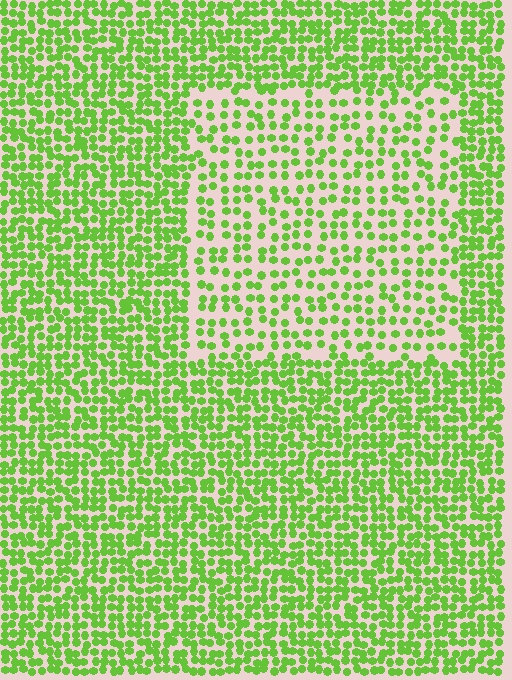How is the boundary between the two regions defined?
The boundary is defined by a change in element density (approximately 1.8x ratio). All elements are the same color, size, and shape.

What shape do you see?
I see a rectangle.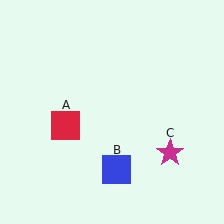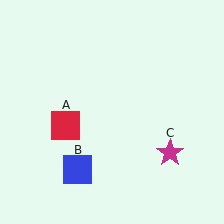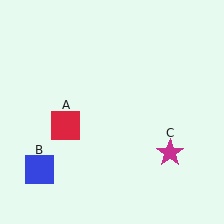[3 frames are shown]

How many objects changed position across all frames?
1 object changed position: blue square (object B).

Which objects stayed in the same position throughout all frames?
Red square (object A) and magenta star (object C) remained stationary.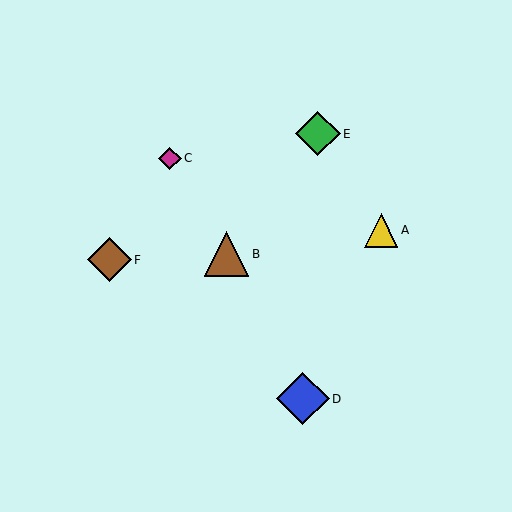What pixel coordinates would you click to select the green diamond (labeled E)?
Click at (318, 134) to select the green diamond E.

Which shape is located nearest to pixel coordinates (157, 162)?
The magenta diamond (labeled C) at (170, 158) is nearest to that location.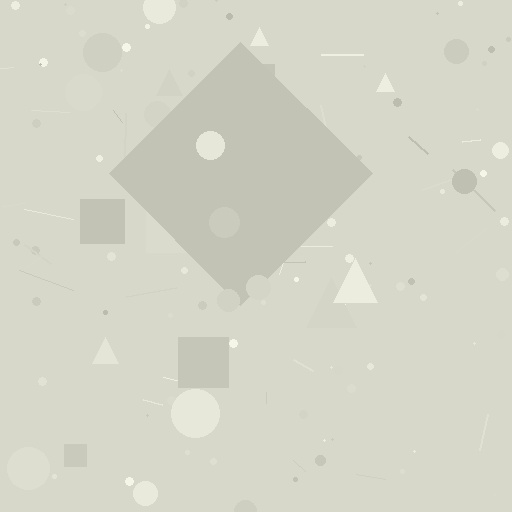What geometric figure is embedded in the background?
A diamond is embedded in the background.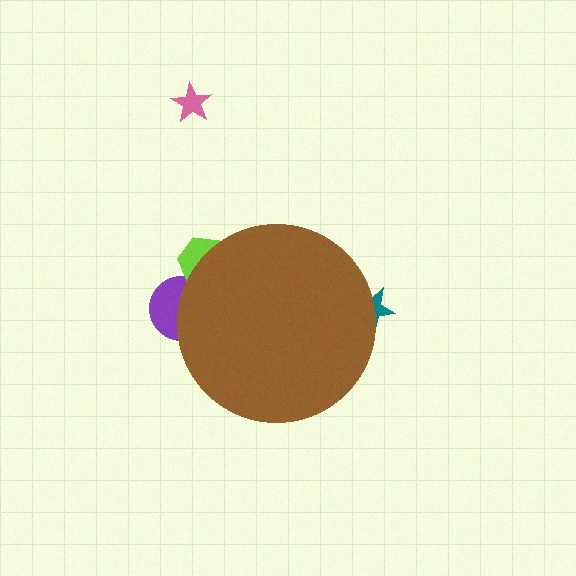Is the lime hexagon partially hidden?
Yes, the lime hexagon is partially hidden behind the brown circle.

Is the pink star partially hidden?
No, the pink star is fully visible.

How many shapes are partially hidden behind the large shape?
3 shapes are partially hidden.